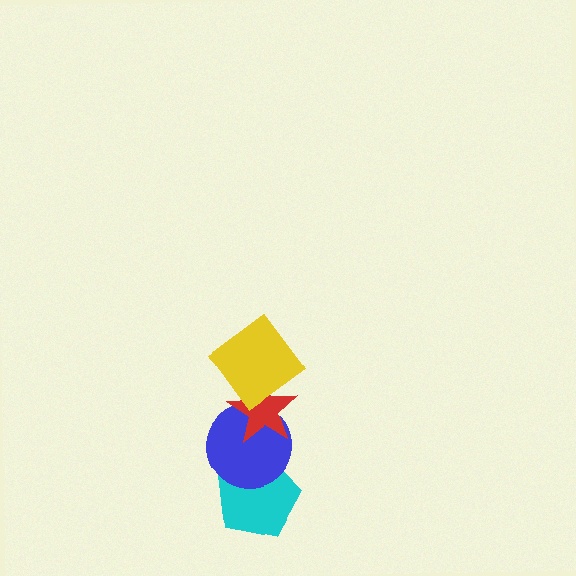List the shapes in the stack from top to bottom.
From top to bottom: the yellow diamond, the red star, the blue circle, the cyan pentagon.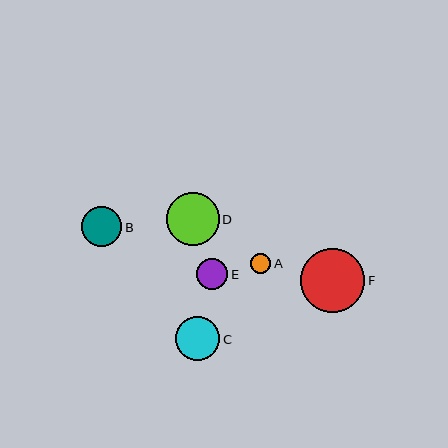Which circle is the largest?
Circle F is the largest with a size of approximately 65 pixels.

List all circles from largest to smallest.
From largest to smallest: F, D, C, B, E, A.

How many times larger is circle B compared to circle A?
Circle B is approximately 1.9 times the size of circle A.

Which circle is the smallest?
Circle A is the smallest with a size of approximately 21 pixels.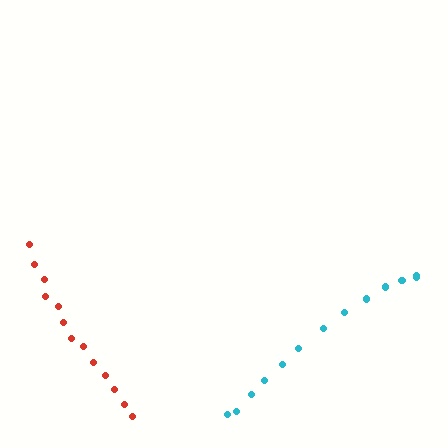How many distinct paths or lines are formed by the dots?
There are 2 distinct paths.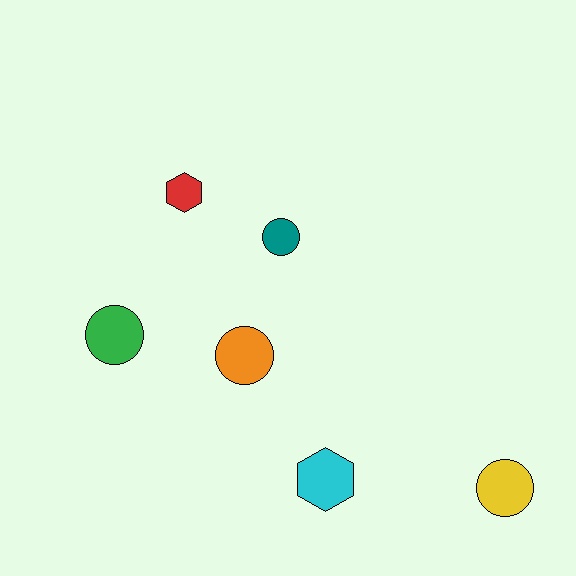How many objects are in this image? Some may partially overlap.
There are 6 objects.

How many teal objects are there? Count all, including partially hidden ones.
There is 1 teal object.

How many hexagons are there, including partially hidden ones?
There are 2 hexagons.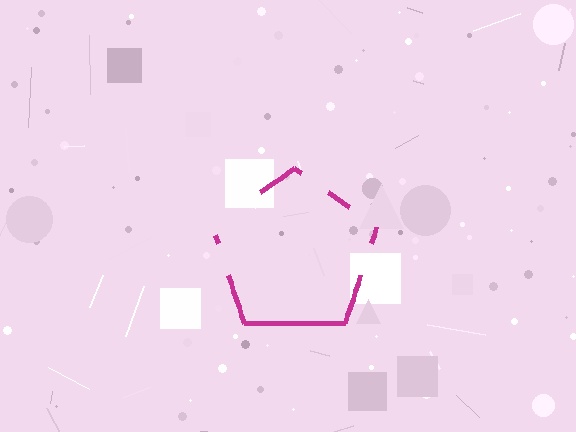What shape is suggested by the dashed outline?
The dashed outline suggests a pentagon.